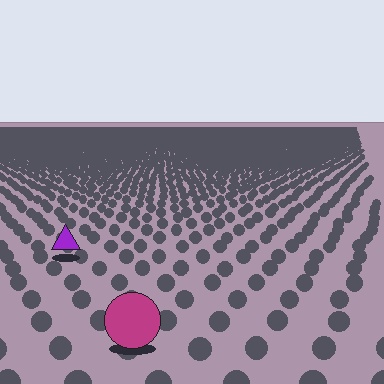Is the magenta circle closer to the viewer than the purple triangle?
Yes. The magenta circle is closer — you can tell from the texture gradient: the ground texture is coarser near it.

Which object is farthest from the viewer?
The purple triangle is farthest from the viewer. It appears smaller and the ground texture around it is denser.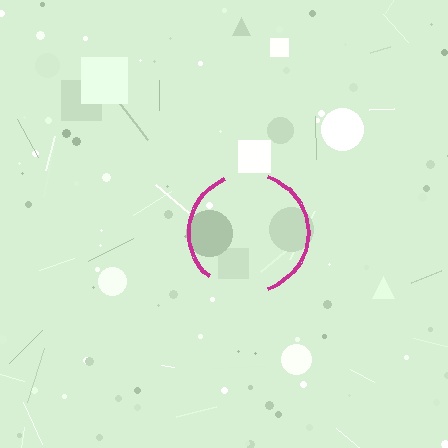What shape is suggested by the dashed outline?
The dashed outline suggests a circle.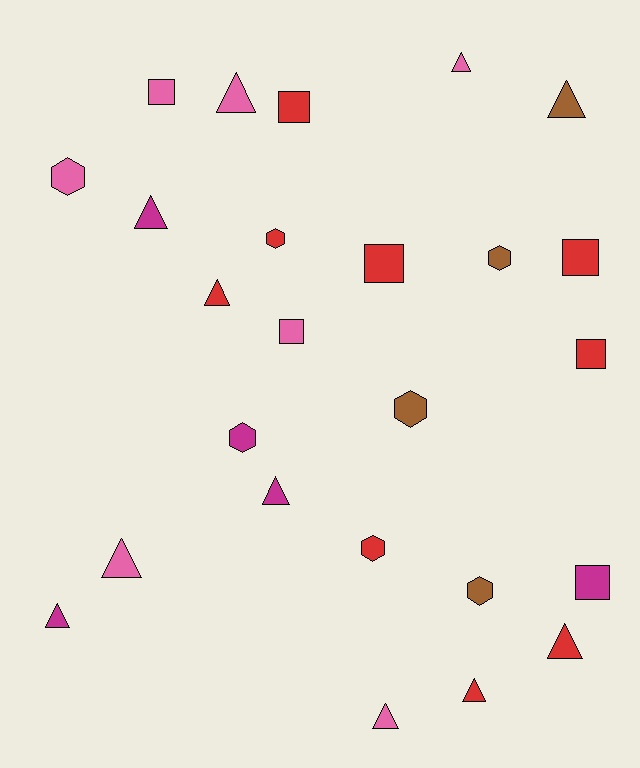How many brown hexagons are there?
There are 3 brown hexagons.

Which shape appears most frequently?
Triangle, with 11 objects.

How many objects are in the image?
There are 25 objects.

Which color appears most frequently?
Red, with 9 objects.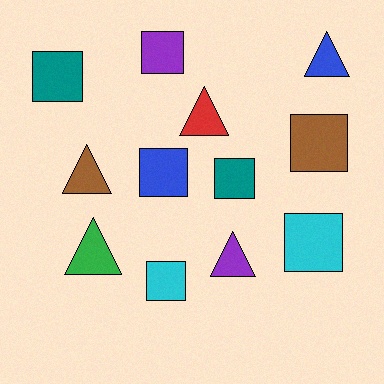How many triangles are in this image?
There are 5 triangles.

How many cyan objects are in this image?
There are 2 cyan objects.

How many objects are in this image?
There are 12 objects.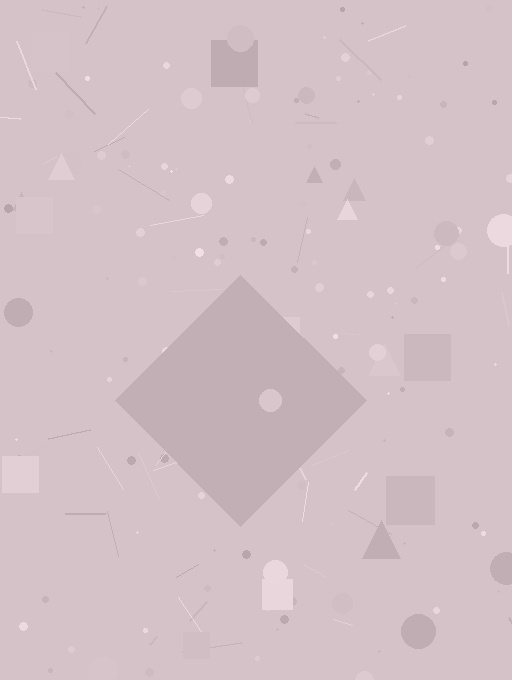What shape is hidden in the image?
A diamond is hidden in the image.